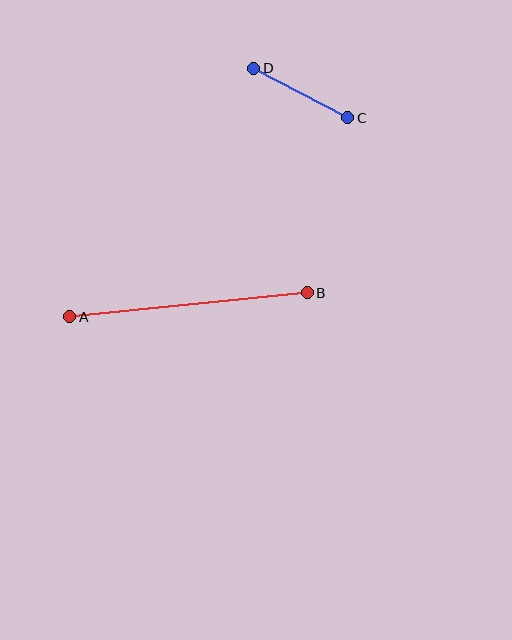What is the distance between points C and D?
The distance is approximately 106 pixels.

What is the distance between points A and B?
The distance is approximately 239 pixels.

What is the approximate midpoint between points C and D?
The midpoint is at approximately (301, 93) pixels.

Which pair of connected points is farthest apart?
Points A and B are farthest apart.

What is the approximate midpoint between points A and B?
The midpoint is at approximately (189, 305) pixels.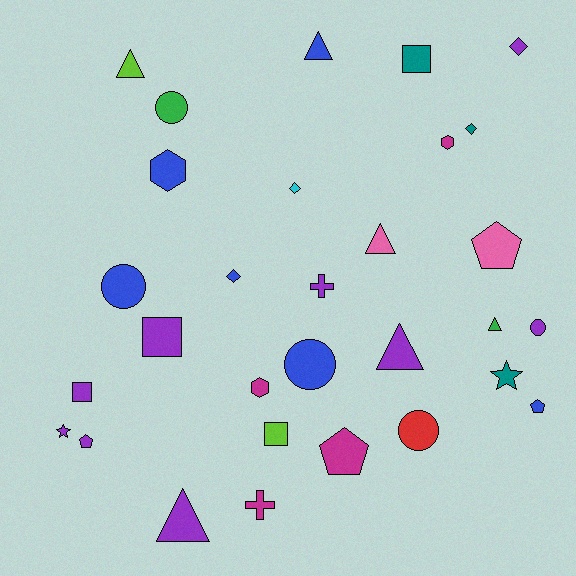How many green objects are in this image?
There are 2 green objects.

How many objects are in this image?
There are 30 objects.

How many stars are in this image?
There are 2 stars.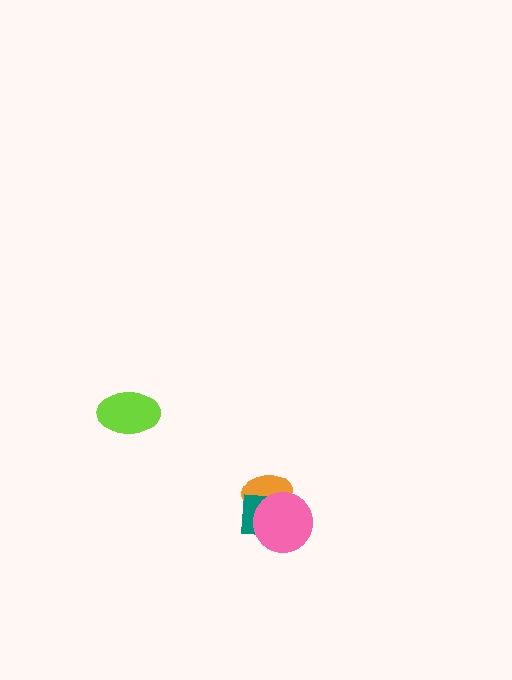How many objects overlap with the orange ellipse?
2 objects overlap with the orange ellipse.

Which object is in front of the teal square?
The pink circle is in front of the teal square.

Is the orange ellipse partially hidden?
Yes, it is partially covered by another shape.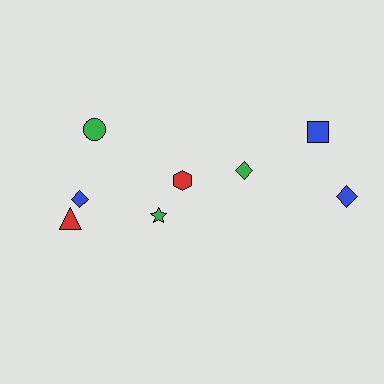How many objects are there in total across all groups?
There are 8 objects.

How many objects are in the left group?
There are 5 objects.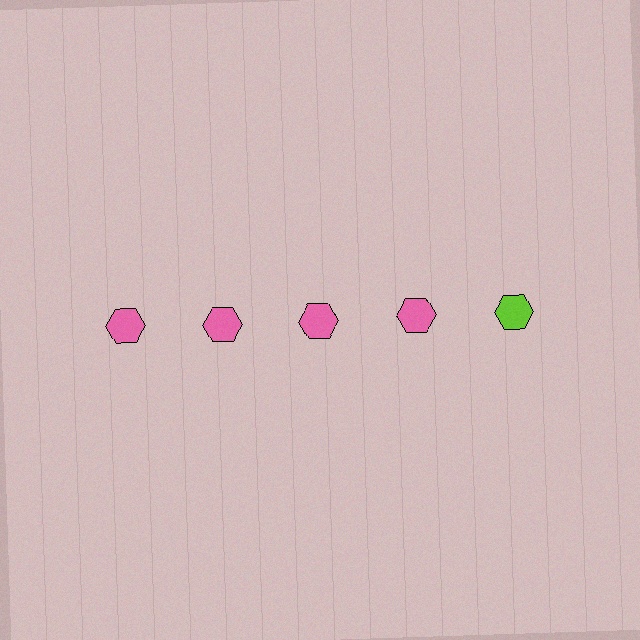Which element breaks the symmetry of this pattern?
The lime hexagon in the top row, rightmost column breaks the symmetry. All other shapes are pink hexagons.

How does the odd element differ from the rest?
It has a different color: lime instead of pink.